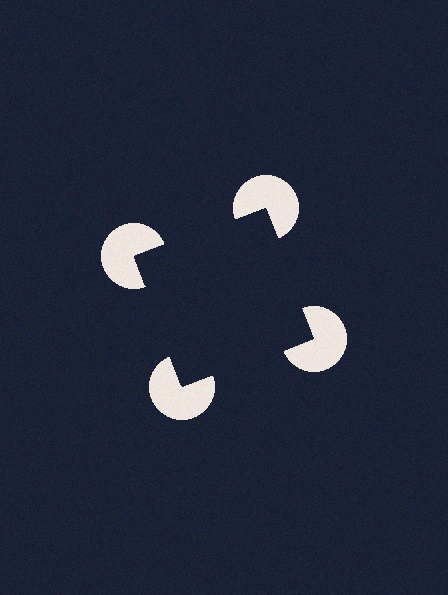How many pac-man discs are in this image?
There are 4 — one at each vertex of the illusory square.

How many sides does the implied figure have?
4 sides.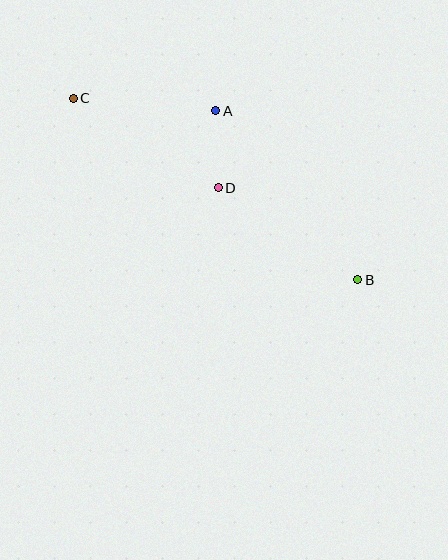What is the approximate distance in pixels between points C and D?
The distance between C and D is approximately 170 pixels.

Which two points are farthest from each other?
Points B and C are farthest from each other.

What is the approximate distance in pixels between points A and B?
The distance between A and B is approximately 221 pixels.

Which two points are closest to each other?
Points A and D are closest to each other.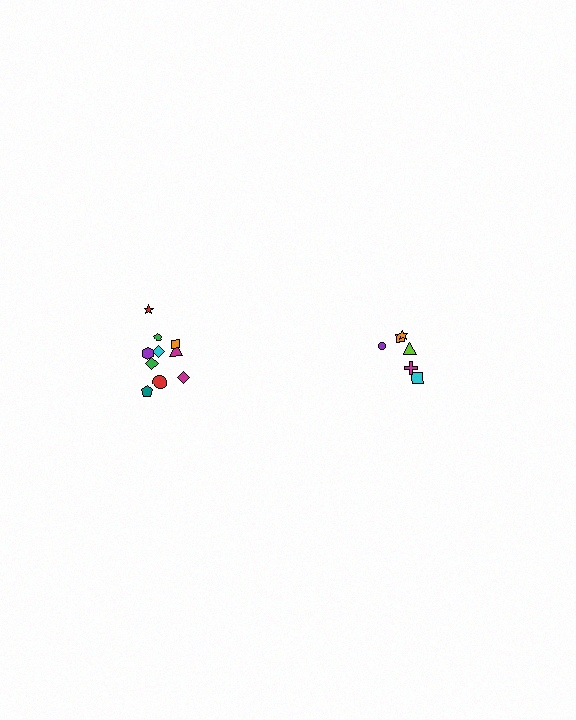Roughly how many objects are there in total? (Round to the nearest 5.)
Roughly 15 objects in total.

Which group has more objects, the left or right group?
The left group.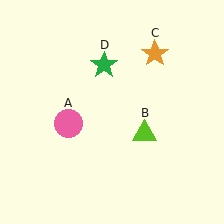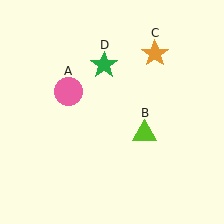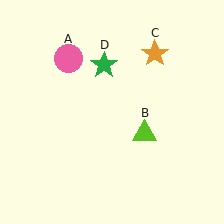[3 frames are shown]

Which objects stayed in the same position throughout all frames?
Lime triangle (object B) and orange star (object C) and green star (object D) remained stationary.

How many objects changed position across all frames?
1 object changed position: pink circle (object A).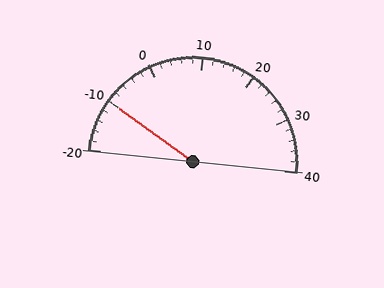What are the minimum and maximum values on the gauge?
The gauge ranges from -20 to 40.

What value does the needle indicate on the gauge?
The needle indicates approximately -10.